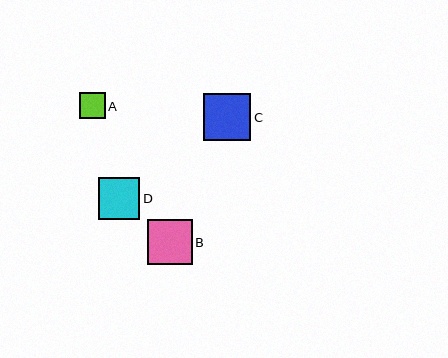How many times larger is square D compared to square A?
Square D is approximately 1.6 times the size of square A.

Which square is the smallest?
Square A is the smallest with a size of approximately 26 pixels.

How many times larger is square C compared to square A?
Square C is approximately 1.8 times the size of square A.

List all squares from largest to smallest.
From largest to smallest: C, B, D, A.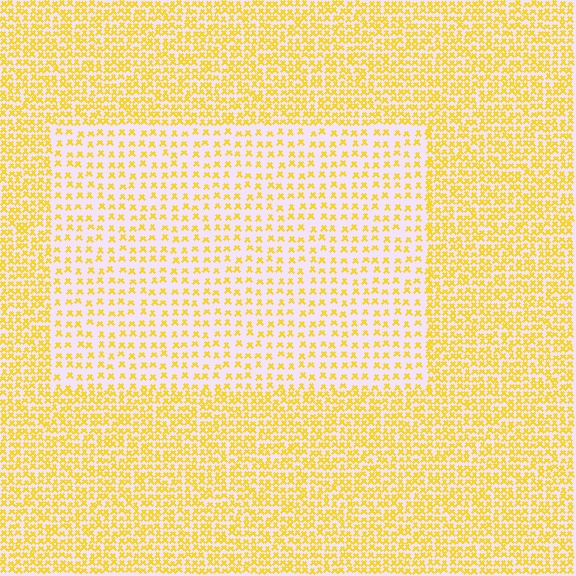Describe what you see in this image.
The image contains small yellow elements arranged at two different densities. A rectangle-shaped region is visible where the elements are less densely packed than the surrounding area.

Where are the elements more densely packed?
The elements are more densely packed outside the rectangle boundary.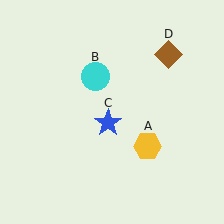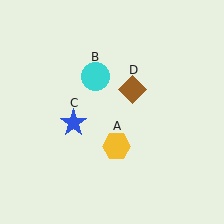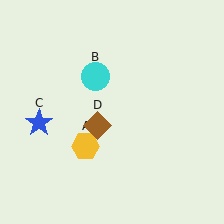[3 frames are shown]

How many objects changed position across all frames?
3 objects changed position: yellow hexagon (object A), blue star (object C), brown diamond (object D).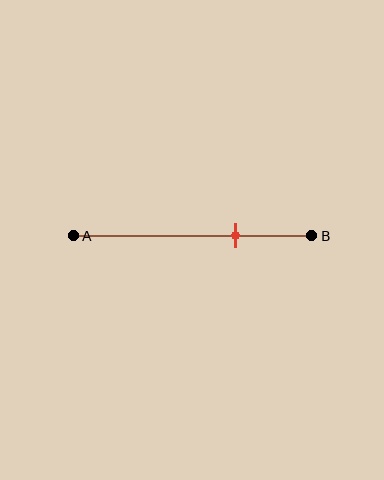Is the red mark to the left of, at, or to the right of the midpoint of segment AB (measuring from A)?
The red mark is to the right of the midpoint of segment AB.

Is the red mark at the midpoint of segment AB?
No, the mark is at about 70% from A, not at the 50% midpoint.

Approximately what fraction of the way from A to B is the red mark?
The red mark is approximately 70% of the way from A to B.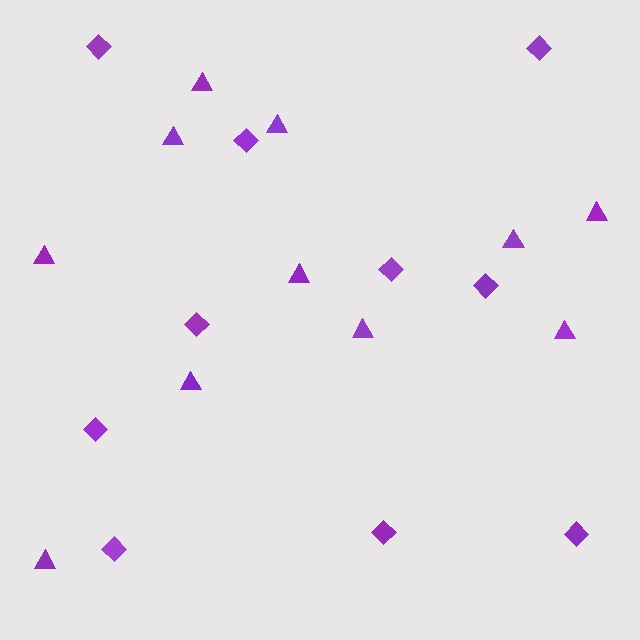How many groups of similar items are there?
There are 2 groups: one group of diamonds (10) and one group of triangles (11).